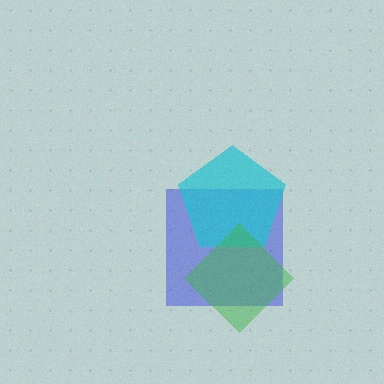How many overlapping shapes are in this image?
There are 3 overlapping shapes in the image.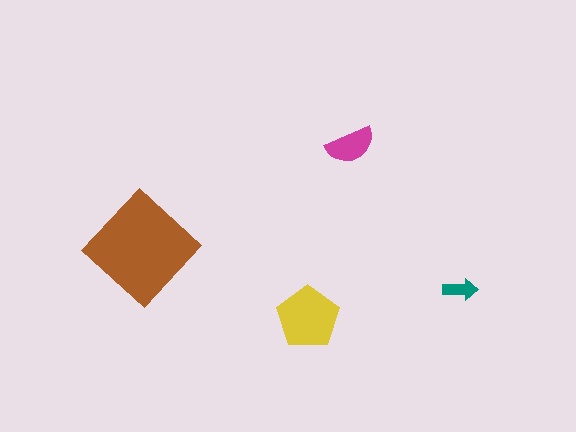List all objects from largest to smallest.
The brown diamond, the yellow pentagon, the magenta semicircle, the teal arrow.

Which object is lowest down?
The yellow pentagon is bottommost.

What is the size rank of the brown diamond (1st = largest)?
1st.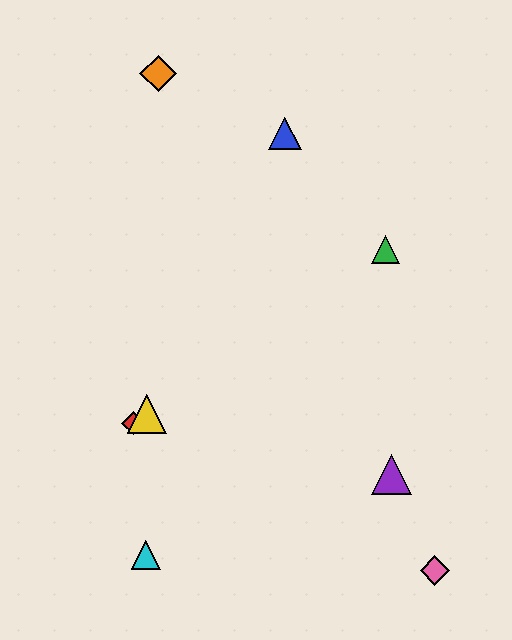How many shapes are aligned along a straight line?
3 shapes (the red diamond, the green triangle, the yellow triangle) are aligned along a straight line.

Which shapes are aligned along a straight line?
The red diamond, the green triangle, the yellow triangle are aligned along a straight line.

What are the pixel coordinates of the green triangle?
The green triangle is at (385, 249).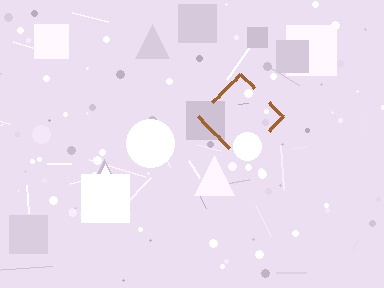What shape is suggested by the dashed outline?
The dashed outline suggests a diamond.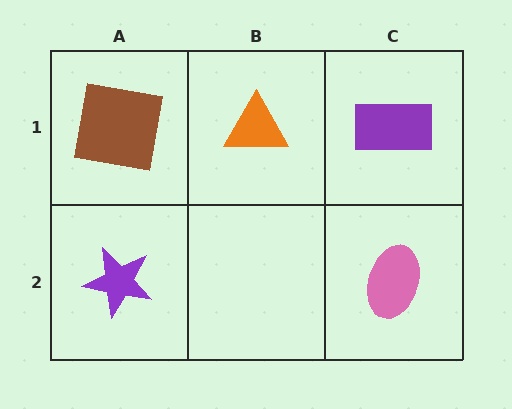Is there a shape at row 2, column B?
No, that cell is empty.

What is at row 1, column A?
A brown square.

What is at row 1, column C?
A purple rectangle.